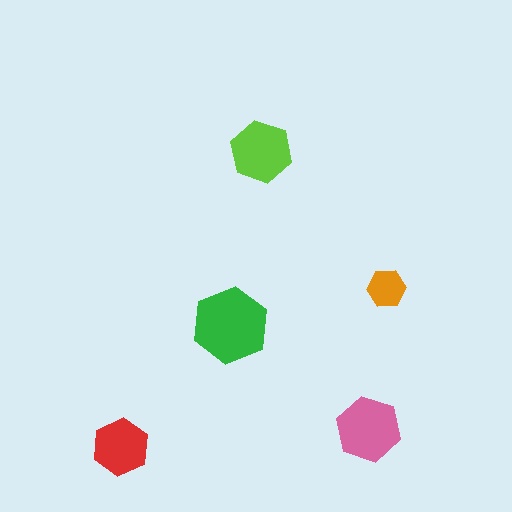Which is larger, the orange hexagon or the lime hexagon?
The lime one.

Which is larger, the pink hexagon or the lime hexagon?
The pink one.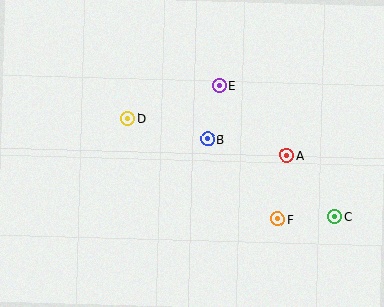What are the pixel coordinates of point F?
Point F is at (278, 219).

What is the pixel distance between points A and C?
The distance between A and C is 78 pixels.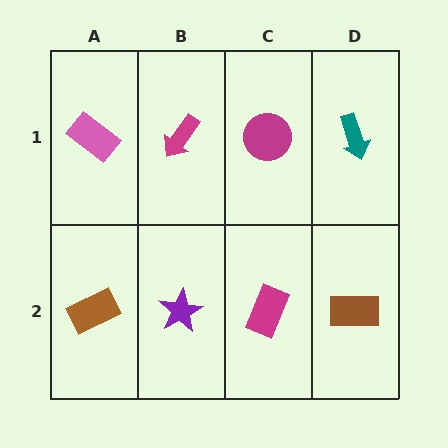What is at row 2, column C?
A magenta rectangle.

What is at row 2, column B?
A purple star.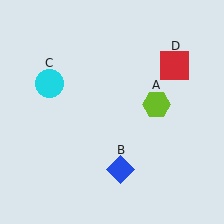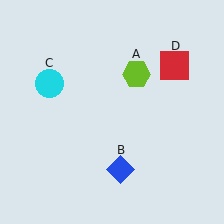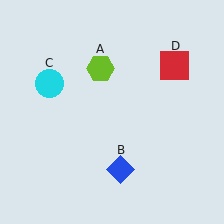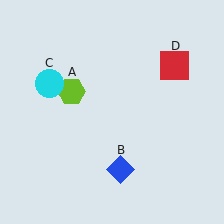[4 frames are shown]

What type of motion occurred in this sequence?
The lime hexagon (object A) rotated counterclockwise around the center of the scene.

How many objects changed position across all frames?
1 object changed position: lime hexagon (object A).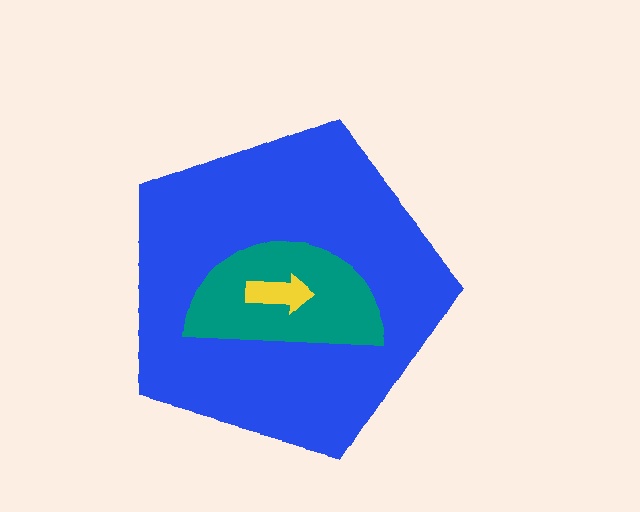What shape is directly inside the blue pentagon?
The teal semicircle.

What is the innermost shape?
The yellow arrow.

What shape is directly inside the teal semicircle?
The yellow arrow.